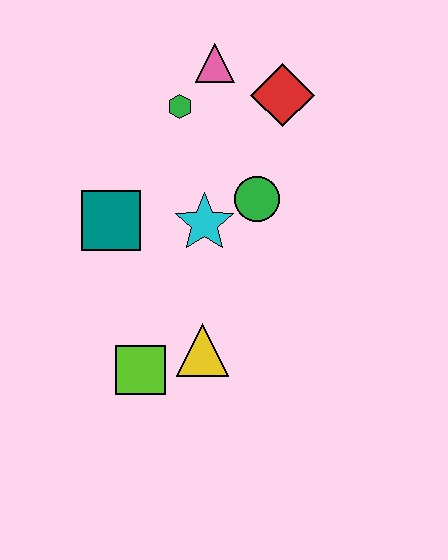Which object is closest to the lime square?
The yellow triangle is closest to the lime square.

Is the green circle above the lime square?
Yes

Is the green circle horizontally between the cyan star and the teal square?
No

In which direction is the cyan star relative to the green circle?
The cyan star is to the left of the green circle.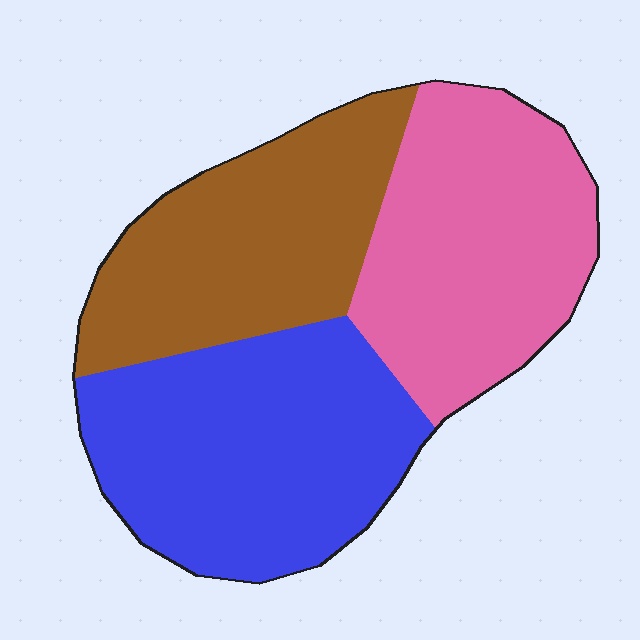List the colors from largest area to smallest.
From largest to smallest: blue, pink, brown.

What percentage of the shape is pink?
Pink covers 33% of the shape.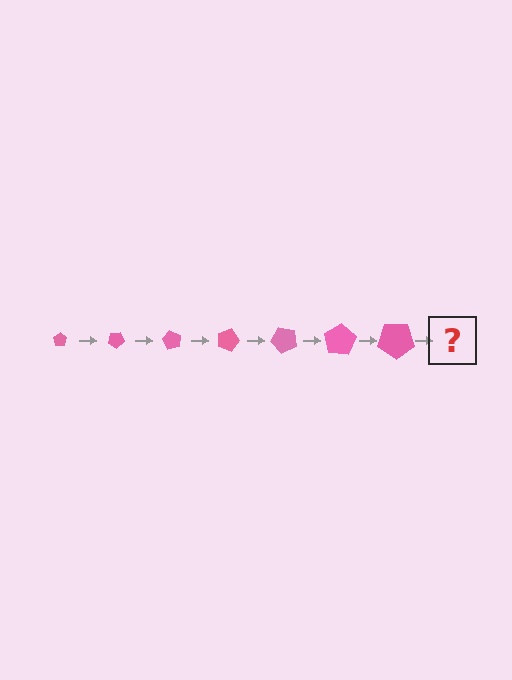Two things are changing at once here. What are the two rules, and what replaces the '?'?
The two rules are that the pentagon grows larger each step and it rotates 30 degrees each step. The '?' should be a pentagon, larger than the previous one and rotated 210 degrees from the start.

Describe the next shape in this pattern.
It should be a pentagon, larger than the previous one and rotated 210 degrees from the start.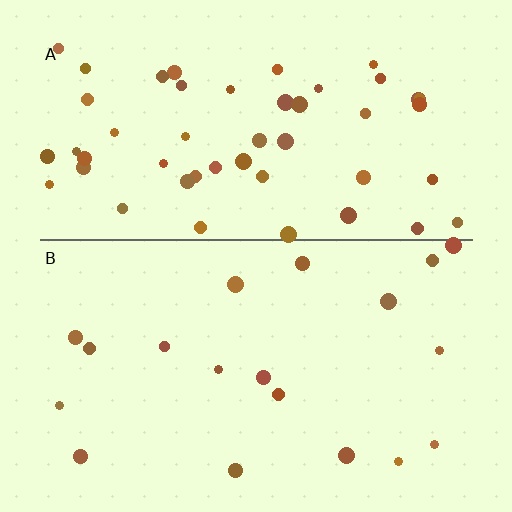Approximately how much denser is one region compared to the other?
Approximately 2.6× — region A over region B.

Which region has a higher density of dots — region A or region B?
A (the top).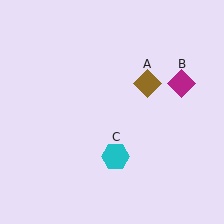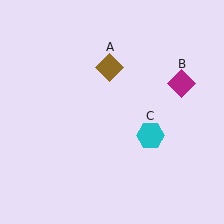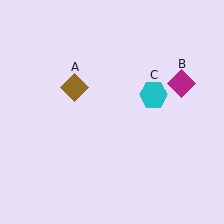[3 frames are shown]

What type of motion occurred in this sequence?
The brown diamond (object A), cyan hexagon (object C) rotated counterclockwise around the center of the scene.